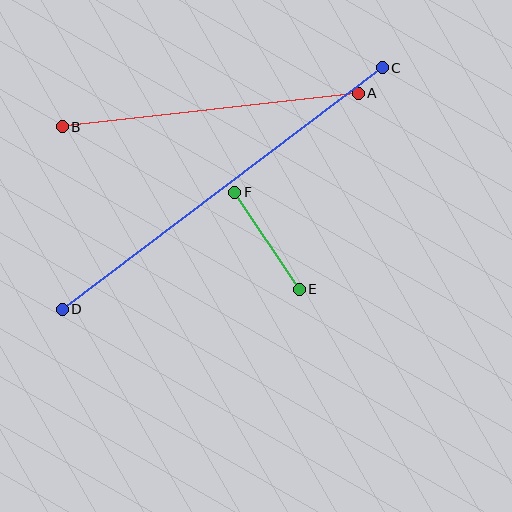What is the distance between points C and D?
The distance is approximately 401 pixels.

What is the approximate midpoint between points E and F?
The midpoint is at approximately (267, 241) pixels.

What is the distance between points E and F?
The distance is approximately 116 pixels.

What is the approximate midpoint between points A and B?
The midpoint is at approximately (210, 110) pixels.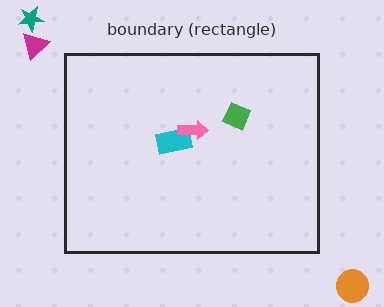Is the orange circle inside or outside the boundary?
Outside.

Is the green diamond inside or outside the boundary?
Inside.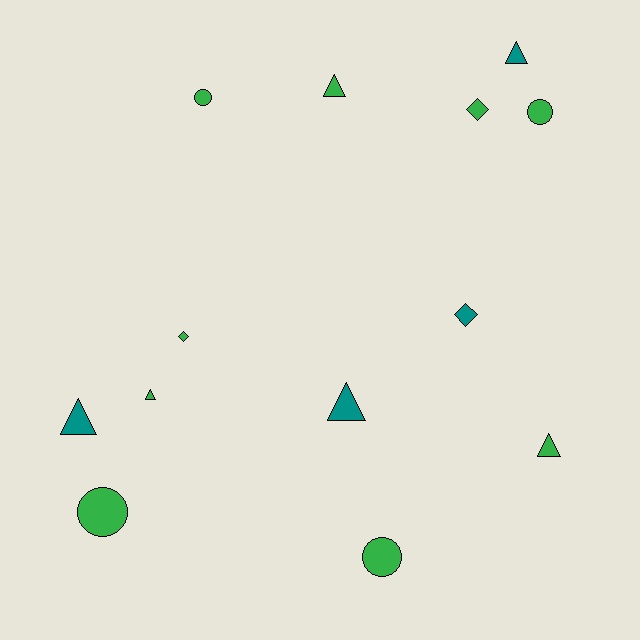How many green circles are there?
There are 4 green circles.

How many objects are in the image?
There are 13 objects.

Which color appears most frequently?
Green, with 9 objects.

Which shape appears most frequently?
Triangle, with 6 objects.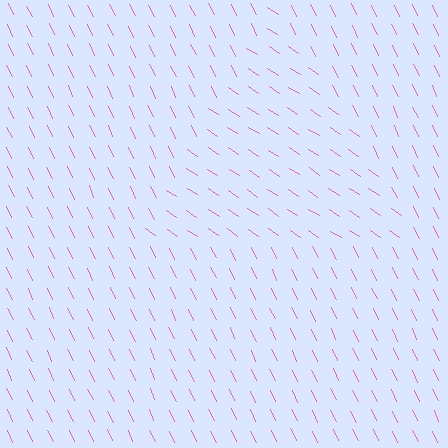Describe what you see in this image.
The image is filled with small pink line segments. A triangle region in the image has lines oriented differently from the surrounding lines, creating a visible texture boundary.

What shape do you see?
I see a triangle.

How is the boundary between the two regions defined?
The boundary is defined purely by a change in line orientation (approximately 31 degrees difference). All lines are the same color and thickness.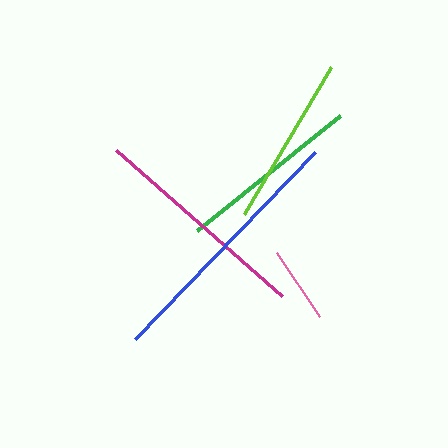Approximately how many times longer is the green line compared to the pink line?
The green line is approximately 2.4 times the length of the pink line.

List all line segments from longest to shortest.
From longest to shortest: blue, magenta, green, lime, pink.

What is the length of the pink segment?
The pink segment is approximately 77 pixels long.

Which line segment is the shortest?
The pink line is the shortest at approximately 77 pixels.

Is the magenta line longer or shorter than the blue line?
The blue line is longer than the magenta line.